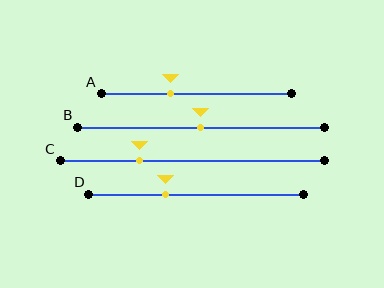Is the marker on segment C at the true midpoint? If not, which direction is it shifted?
No, the marker on segment C is shifted to the left by about 20% of the segment length.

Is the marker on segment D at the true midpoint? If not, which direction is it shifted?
No, the marker on segment D is shifted to the left by about 14% of the segment length.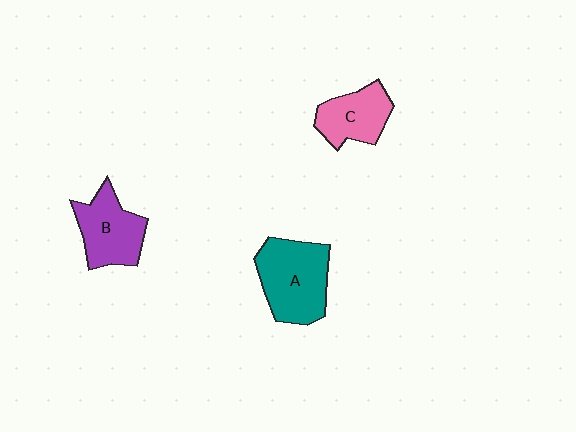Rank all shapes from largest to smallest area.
From largest to smallest: A (teal), B (purple), C (pink).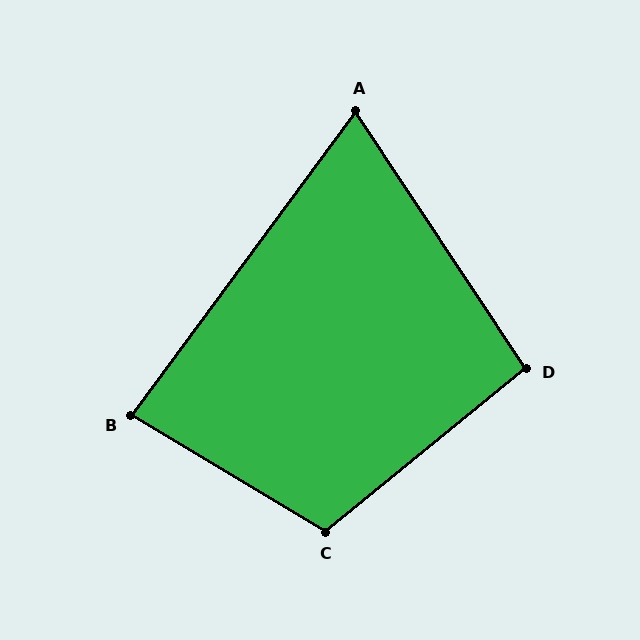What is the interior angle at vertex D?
Approximately 95 degrees (obtuse).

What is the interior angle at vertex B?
Approximately 85 degrees (acute).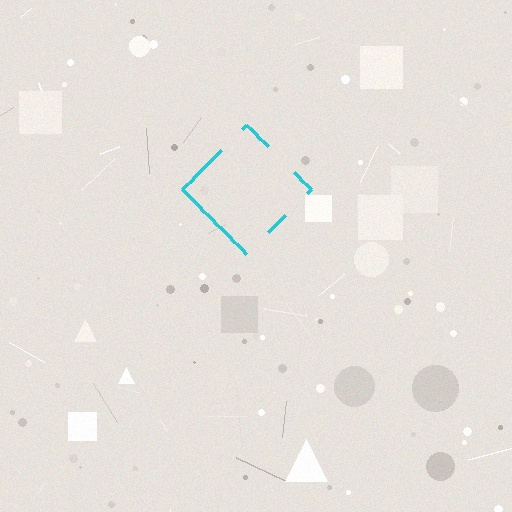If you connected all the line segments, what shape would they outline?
They would outline a diamond.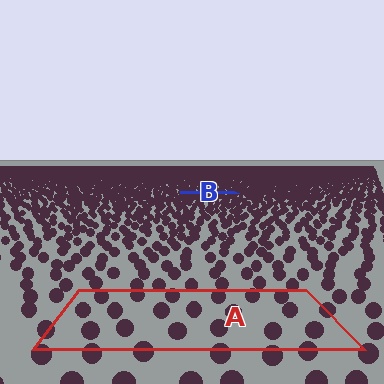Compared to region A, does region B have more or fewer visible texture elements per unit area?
Region B has more texture elements per unit area — they are packed more densely because it is farther away.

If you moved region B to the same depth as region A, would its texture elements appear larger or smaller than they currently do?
They would appear larger. At a closer depth, the same texture elements are projected at a bigger on-screen size.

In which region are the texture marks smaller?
The texture marks are smaller in region B, because it is farther away.